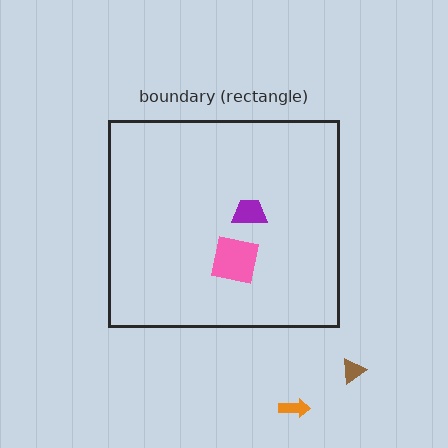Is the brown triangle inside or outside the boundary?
Outside.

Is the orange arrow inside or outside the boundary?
Outside.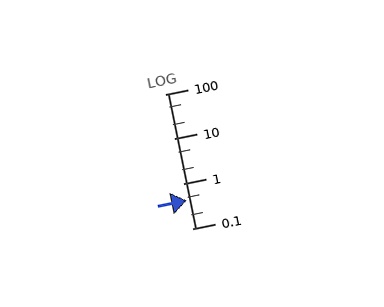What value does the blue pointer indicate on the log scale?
The pointer indicates approximately 0.43.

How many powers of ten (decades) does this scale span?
The scale spans 3 decades, from 0.1 to 100.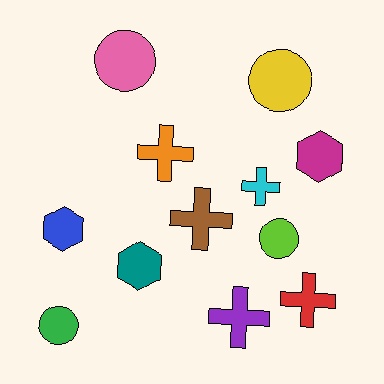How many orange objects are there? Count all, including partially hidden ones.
There is 1 orange object.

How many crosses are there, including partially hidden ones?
There are 5 crosses.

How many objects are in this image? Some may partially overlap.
There are 12 objects.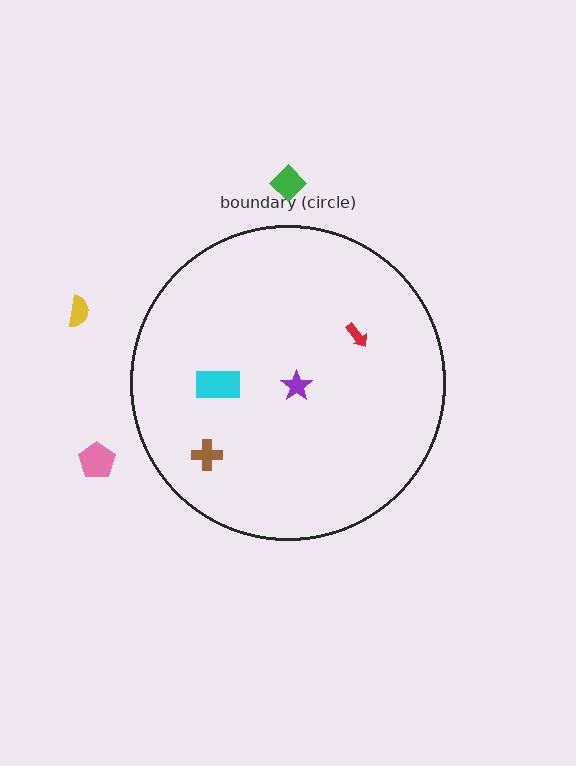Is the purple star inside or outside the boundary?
Inside.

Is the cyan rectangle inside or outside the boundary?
Inside.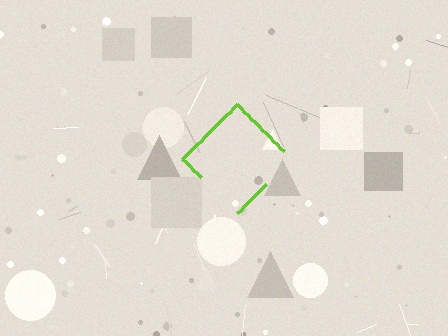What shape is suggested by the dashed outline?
The dashed outline suggests a diamond.